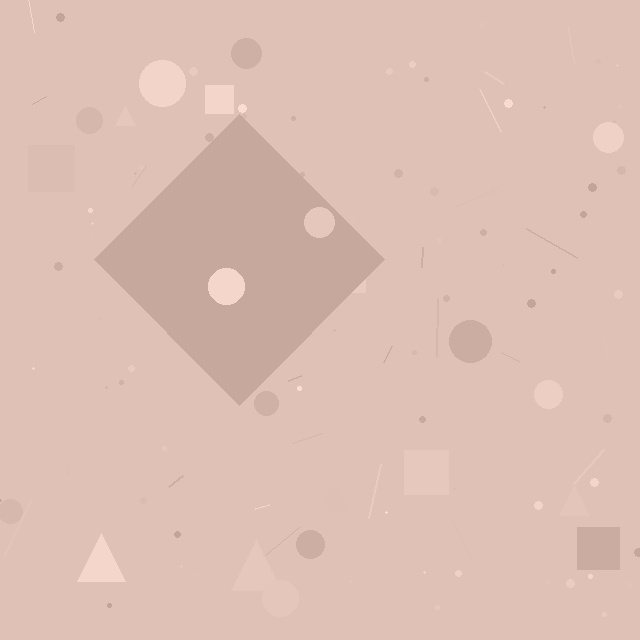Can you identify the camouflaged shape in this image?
The camouflaged shape is a diamond.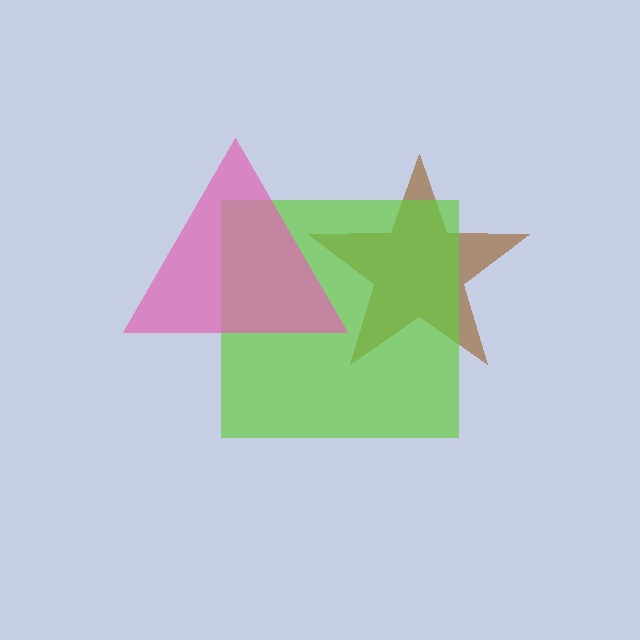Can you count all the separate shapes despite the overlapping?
Yes, there are 3 separate shapes.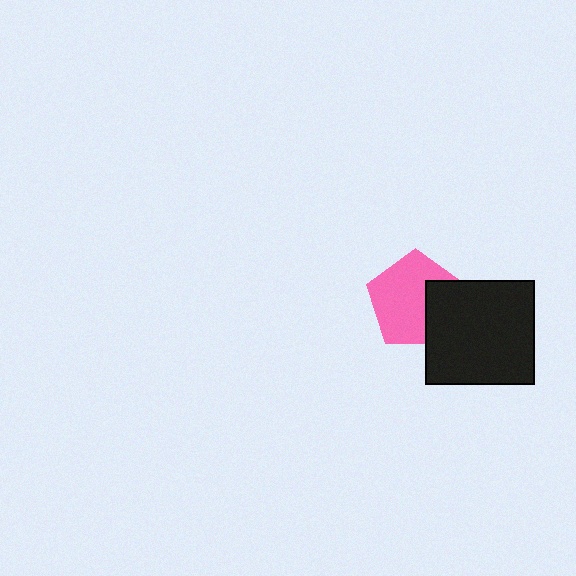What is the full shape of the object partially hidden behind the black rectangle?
The partially hidden object is a pink pentagon.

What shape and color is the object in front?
The object in front is a black rectangle.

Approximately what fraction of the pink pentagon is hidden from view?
Roughly 31% of the pink pentagon is hidden behind the black rectangle.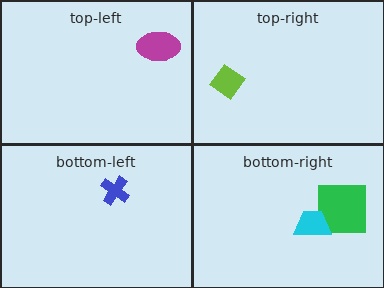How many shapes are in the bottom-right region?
2.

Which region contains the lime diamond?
The top-right region.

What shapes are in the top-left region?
The magenta ellipse.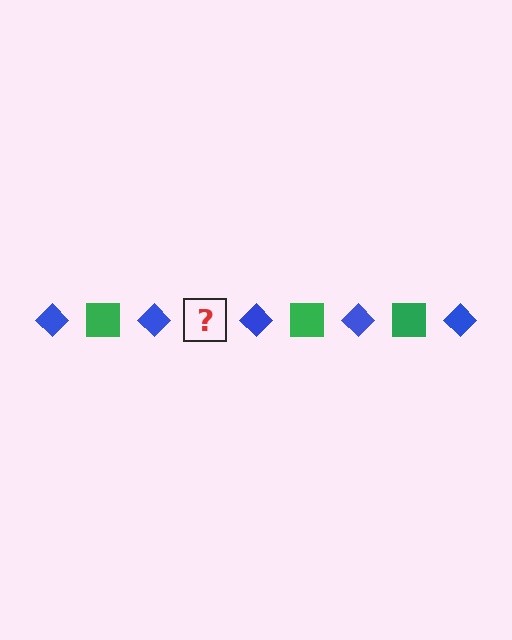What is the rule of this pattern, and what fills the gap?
The rule is that the pattern alternates between blue diamond and green square. The gap should be filled with a green square.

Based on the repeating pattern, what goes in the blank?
The blank should be a green square.